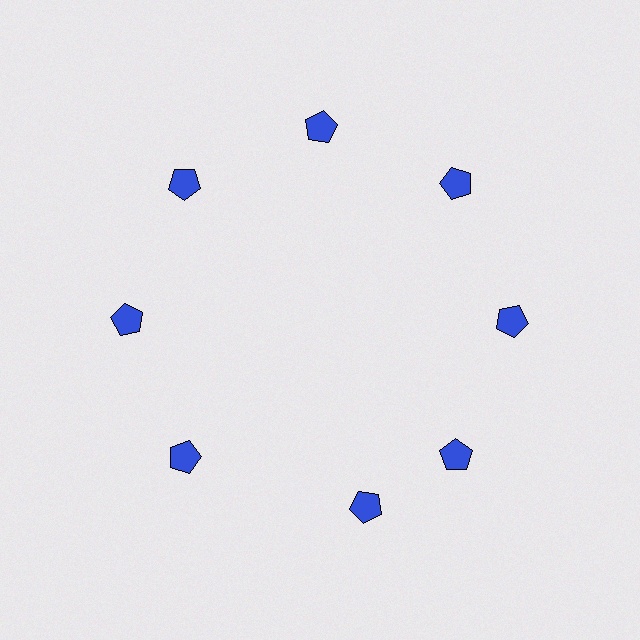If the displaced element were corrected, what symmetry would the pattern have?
It would have 8-fold rotational symmetry — the pattern would map onto itself every 45 degrees.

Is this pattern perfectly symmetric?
No. The 8 blue pentagons are arranged in a ring, but one element near the 6 o'clock position is rotated out of alignment along the ring, breaking the 8-fold rotational symmetry.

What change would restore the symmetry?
The symmetry would be restored by rotating it back into even spacing with its neighbors so that all 8 pentagons sit at equal angles and equal distance from the center.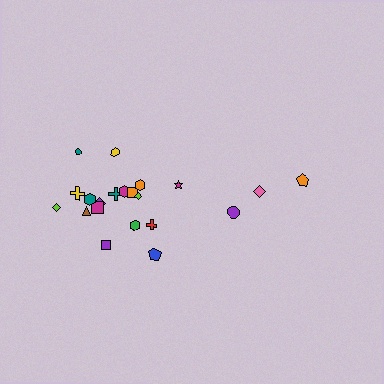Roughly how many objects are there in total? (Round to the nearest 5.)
Roughly 20 objects in total.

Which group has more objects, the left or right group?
The left group.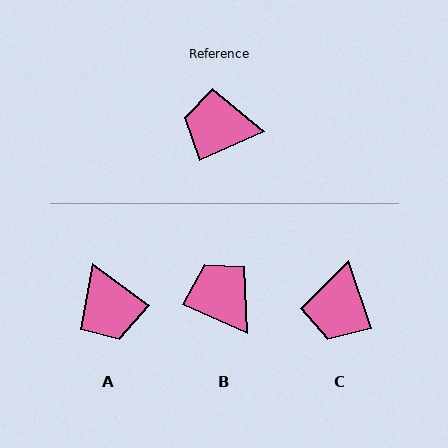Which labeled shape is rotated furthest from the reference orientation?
A, about 119 degrees away.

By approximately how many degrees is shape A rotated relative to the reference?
Approximately 119 degrees counter-clockwise.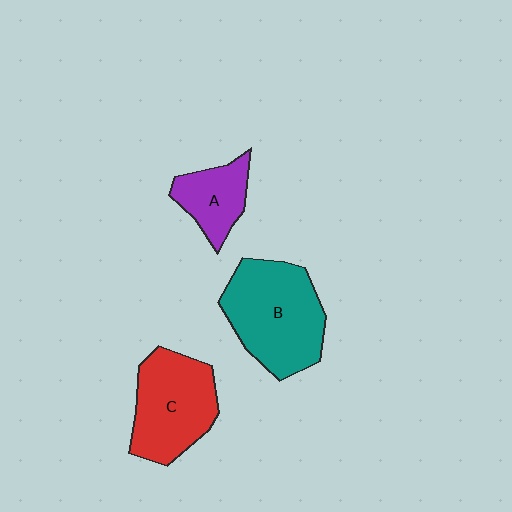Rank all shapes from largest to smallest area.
From largest to smallest: B (teal), C (red), A (purple).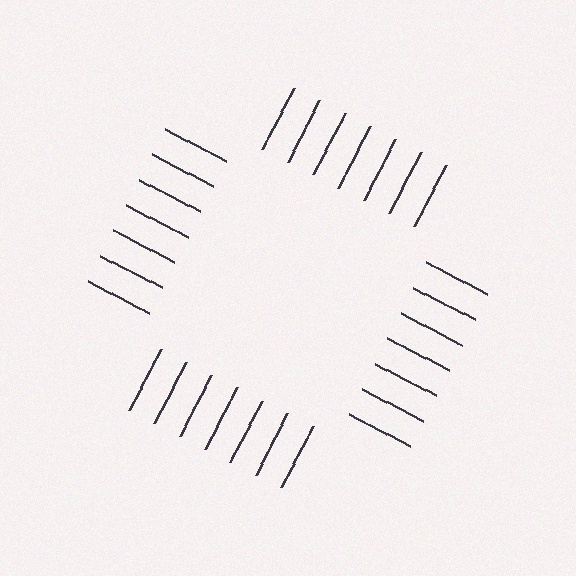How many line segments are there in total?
28 — 7 along each of the 4 edges.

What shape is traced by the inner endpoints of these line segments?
An illusory square — the line segments terminate on its edges but no continuous stroke is drawn.